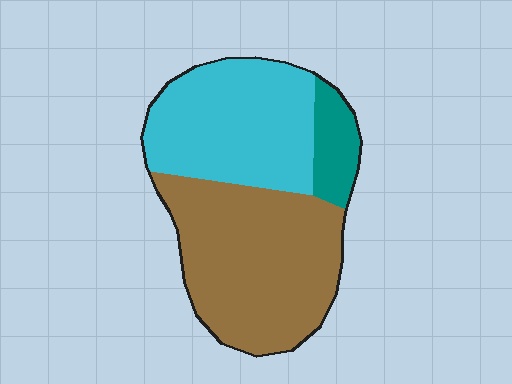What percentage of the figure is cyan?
Cyan takes up about two fifths (2/5) of the figure.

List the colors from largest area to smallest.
From largest to smallest: brown, cyan, teal.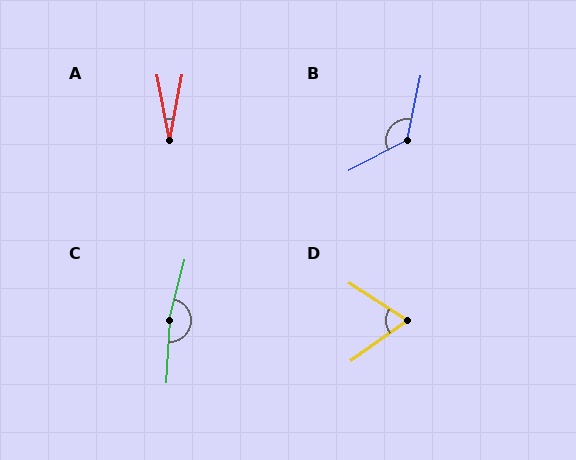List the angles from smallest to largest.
A (22°), D (69°), B (130°), C (168°).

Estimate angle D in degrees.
Approximately 69 degrees.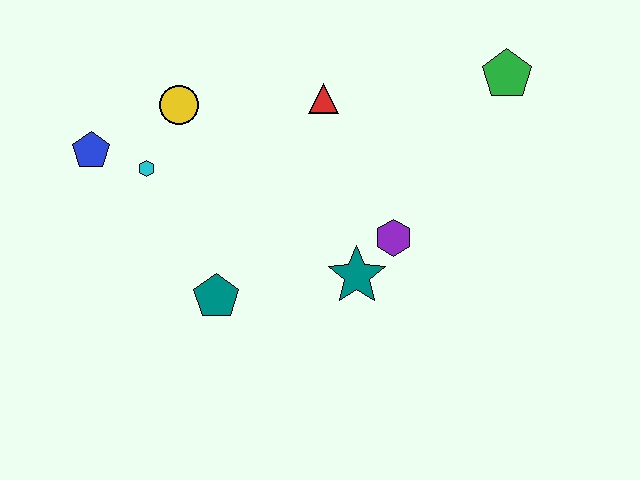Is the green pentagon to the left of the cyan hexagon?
No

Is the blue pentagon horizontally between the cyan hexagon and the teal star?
No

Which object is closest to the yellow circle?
The cyan hexagon is closest to the yellow circle.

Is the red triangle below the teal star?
No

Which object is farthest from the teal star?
The blue pentagon is farthest from the teal star.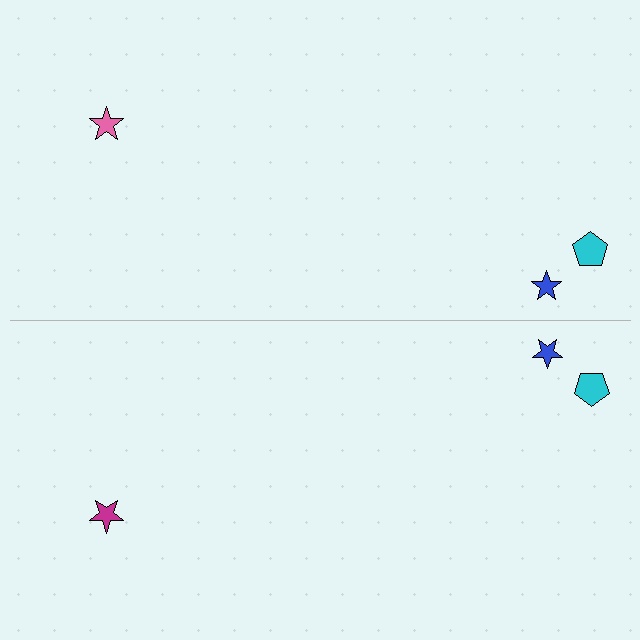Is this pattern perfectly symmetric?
No, the pattern is not perfectly symmetric. The magenta star on the bottom side breaks the symmetry — its mirror counterpart is pink.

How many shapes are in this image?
There are 6 shapes in this image.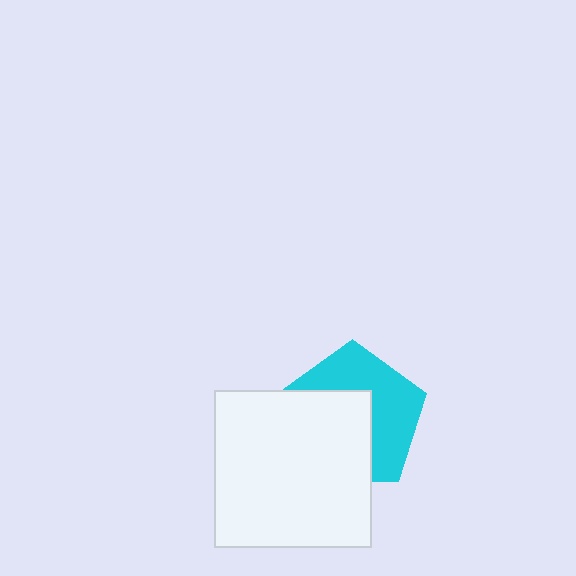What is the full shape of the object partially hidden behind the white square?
The partially hidden object is a cyan pentagon.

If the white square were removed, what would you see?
You would see the complete cyan pentagon.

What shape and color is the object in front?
The object in front is a white square.